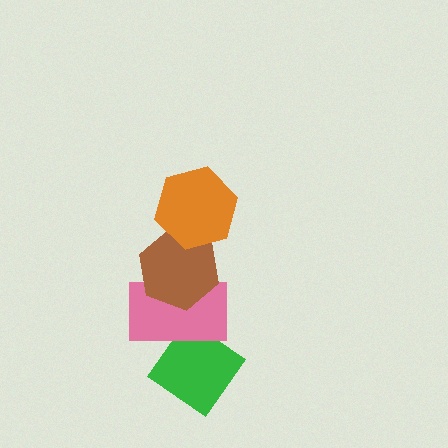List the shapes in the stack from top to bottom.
From top to bottom: the orange hexagon, the brown hexagon, the pink rectangle, the green diamond.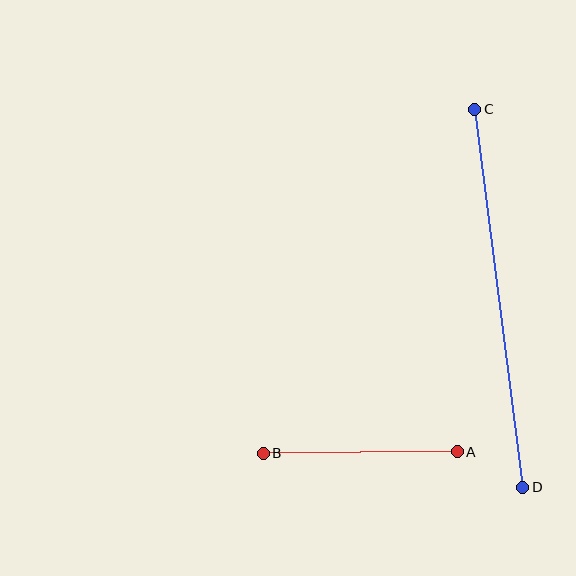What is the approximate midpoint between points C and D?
The midpoint is at approximately (499, 298) pixels.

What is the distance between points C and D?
The distance is approximately 381 pixels.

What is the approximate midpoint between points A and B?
The midpoint is at approximately (360, 453) pixels.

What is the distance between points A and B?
The distance is approximately 194 pixels.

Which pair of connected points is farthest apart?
Points C and D are farthest apart.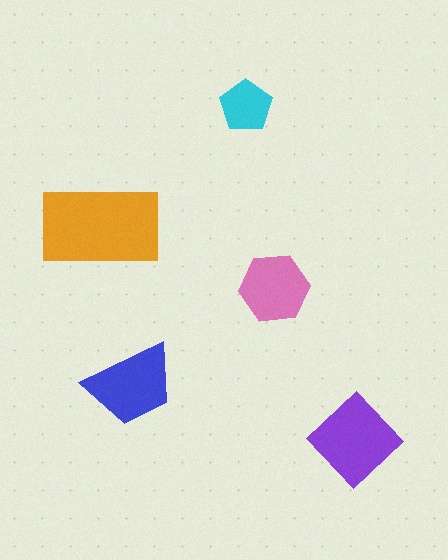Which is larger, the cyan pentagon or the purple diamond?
The purple diamond.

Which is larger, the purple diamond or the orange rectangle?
The orange rectangle.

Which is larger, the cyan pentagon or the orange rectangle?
The orange rectangle.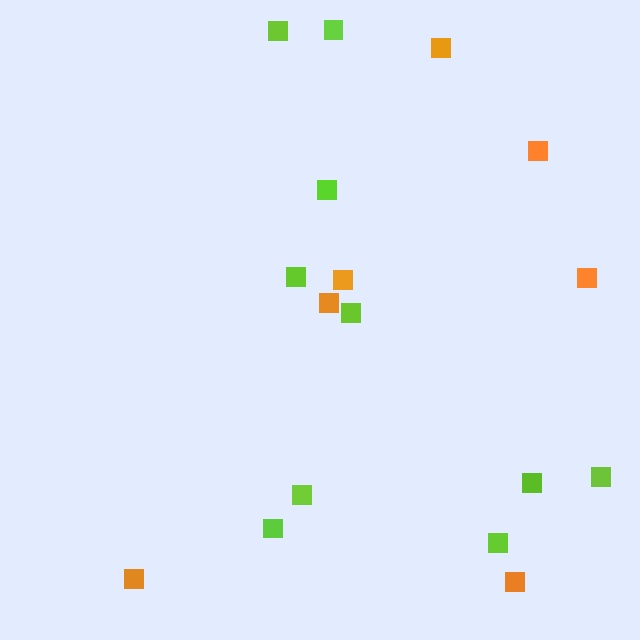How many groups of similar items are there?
There are 2 groups: one group of orange squares (7) and one group of lime squares (10).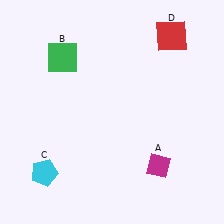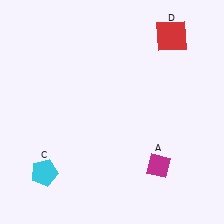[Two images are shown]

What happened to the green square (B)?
The green square (B) was removed in Image 2. It was in the top-left area of Image 1.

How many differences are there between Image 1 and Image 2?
There is 1 difference between the two images.